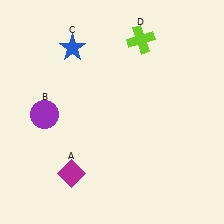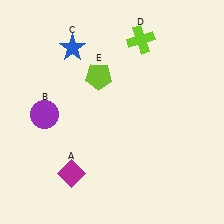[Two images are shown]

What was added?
A lime pentagon (E) was added in Image 2.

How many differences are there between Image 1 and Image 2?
There is 1 difference between the two images.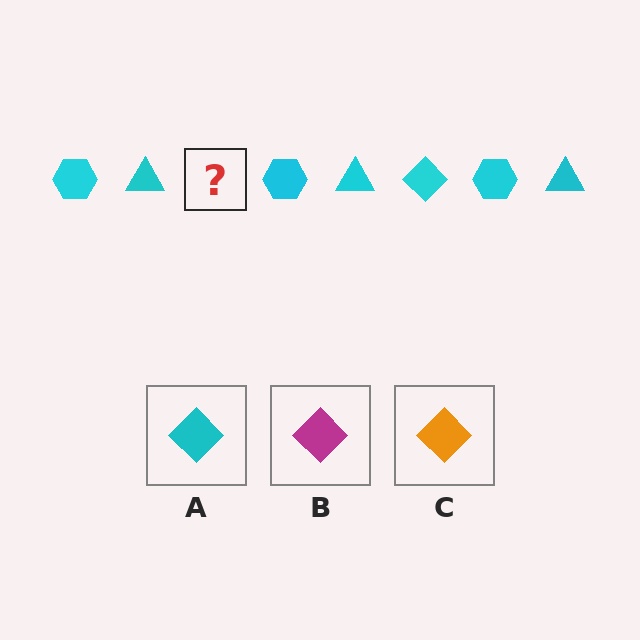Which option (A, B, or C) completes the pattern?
A.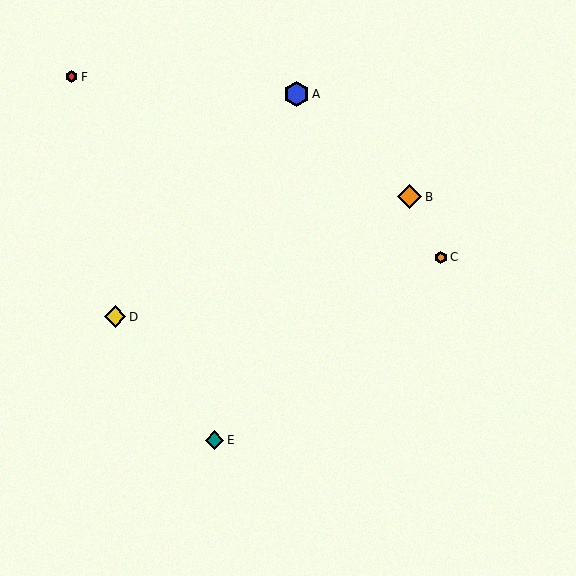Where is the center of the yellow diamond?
The center of the yellow diamond is at (115, 317).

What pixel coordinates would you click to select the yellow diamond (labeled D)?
Click at (115, 317) to select the yellow diamond D.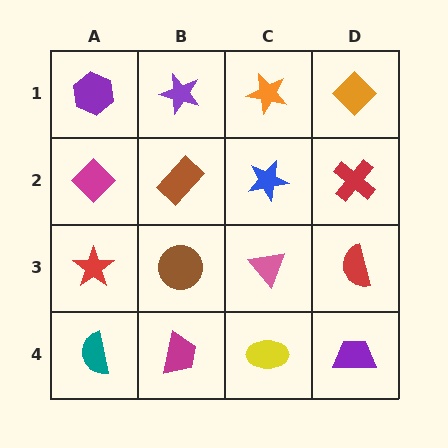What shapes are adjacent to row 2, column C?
An orange star (row 1, column C), a pink triangle (row 3, column C), a brown rectangle (row 2, column B), a red cross (row 2, column D).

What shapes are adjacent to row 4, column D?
A red semicircle (row 3, column D), a yellow ellipse (row 4, column C).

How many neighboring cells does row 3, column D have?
3.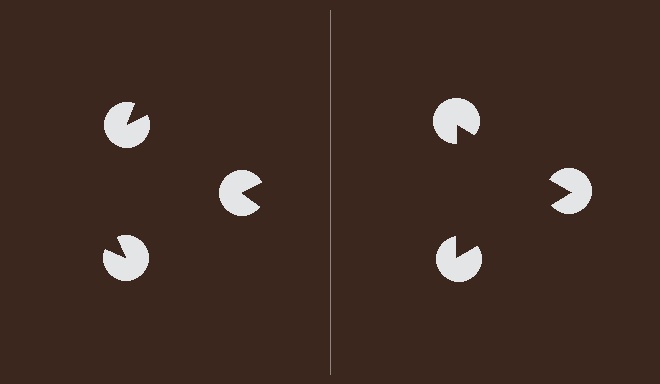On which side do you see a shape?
An illusory triangle appears on the right side. On the left side the wedge cuts are rotated, so no coherent shape forms.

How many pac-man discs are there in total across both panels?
6 — 3 on each side.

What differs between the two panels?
The pac-man discs are positioned identically on both sides; only the wedge orientations differ. On the right they align to a triangle; on the left they are misaligned.